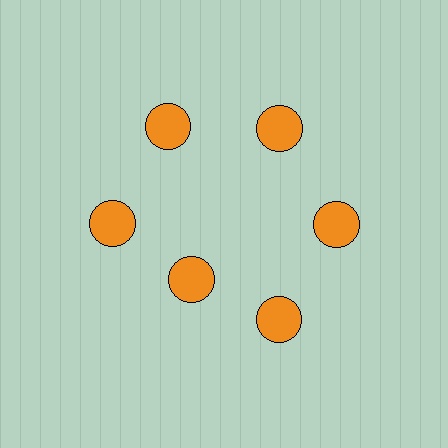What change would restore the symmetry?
The symmetry would be restored by moving it outward, back onto the ring so that all 6 circles sit at equal angles and equal distance from the center.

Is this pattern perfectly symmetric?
No. The 6 orange circles are arranged in a ring, but one element near the 7 o'clock position is pulled inward toward the center, breaking the 6-fold rotational symmetry.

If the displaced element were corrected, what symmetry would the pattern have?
It would have 6-fold rotational symmetry — the pattern would map onto itself every 60 degrees.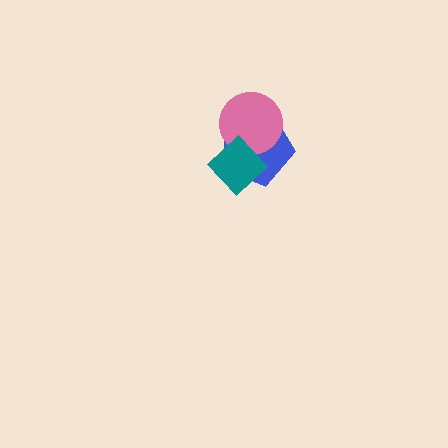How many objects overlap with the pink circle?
2 objects overlap with the pink circle.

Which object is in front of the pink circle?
The teal diamond is in front of the pink circle.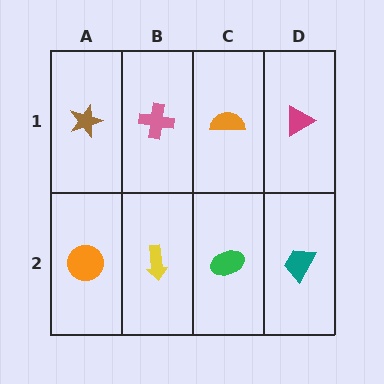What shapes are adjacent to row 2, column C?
An orange semicircle (row 1, column C), a yellow arrow (row 2, column B), a teal trapezoid (row 2, column D).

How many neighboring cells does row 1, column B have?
3.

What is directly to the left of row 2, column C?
A yellow arrow.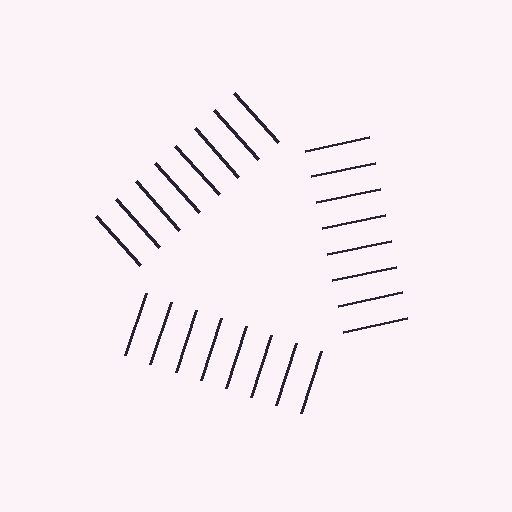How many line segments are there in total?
24 — 8 along each of the 3 edges.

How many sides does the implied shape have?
3 sides — the line-ends trace a triangle.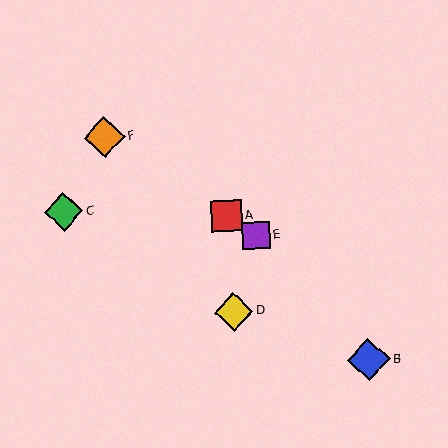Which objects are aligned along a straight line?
Objects A, E, F are aligned along a straight line.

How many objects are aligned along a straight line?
3 objects (A, E, F) are aligned along a straight line.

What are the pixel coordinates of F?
Object F is at (104, 137).